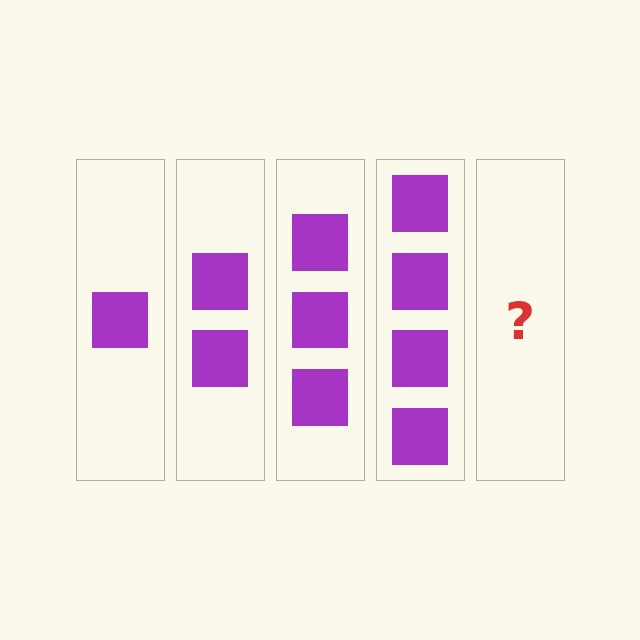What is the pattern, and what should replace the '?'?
The pattern is that each step adds one more square. The '?' should be 5 squares.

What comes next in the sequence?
The next element should be 5 squares.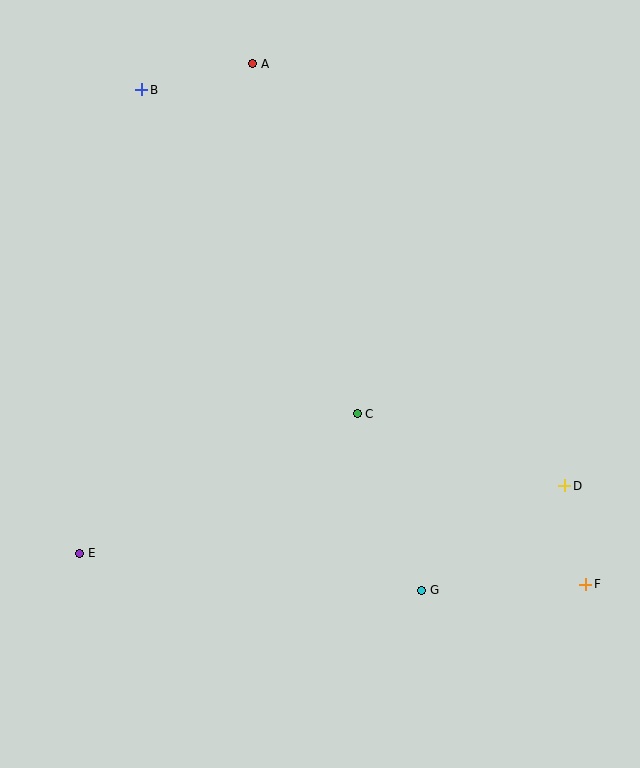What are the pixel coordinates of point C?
Point C is at (357, 414).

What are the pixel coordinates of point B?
Point B is at (142, 90).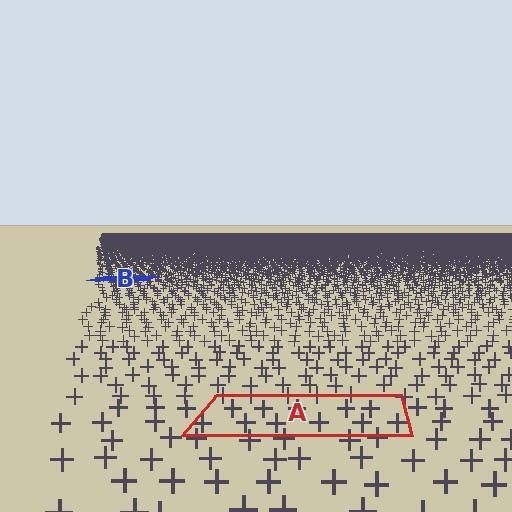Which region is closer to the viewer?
Region A is closer. The texture elements there are larger and more spread out.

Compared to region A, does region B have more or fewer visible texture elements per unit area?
Region B has more texture elements per unit area — they are packed more densely because it is farther away.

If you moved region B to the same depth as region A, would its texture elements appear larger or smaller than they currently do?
They would appear larger. At a closer depth, the same texture elements are projected at a bigger on-screen size.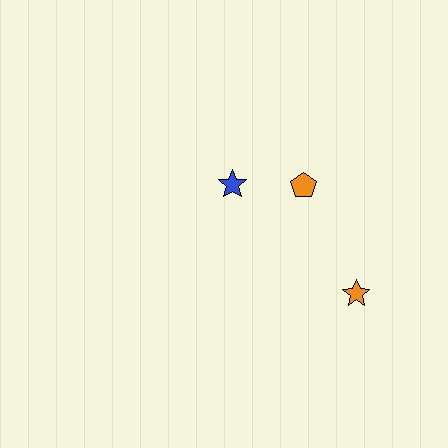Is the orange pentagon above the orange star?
Yes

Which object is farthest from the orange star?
The blue star is farthest from the orange star.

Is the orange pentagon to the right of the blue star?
Yes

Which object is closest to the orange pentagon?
The blue star is closest to the orange pentagon.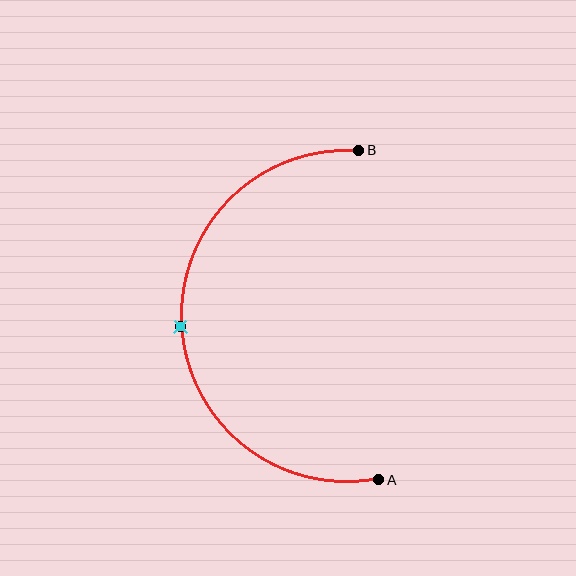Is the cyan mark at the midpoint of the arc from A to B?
Yes. The cyan mark lies on the arc at equal arc-length from both A and B — it is the arc midpoint.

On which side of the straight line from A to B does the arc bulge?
The arc bulges to the left of the straight line connecting A and B.